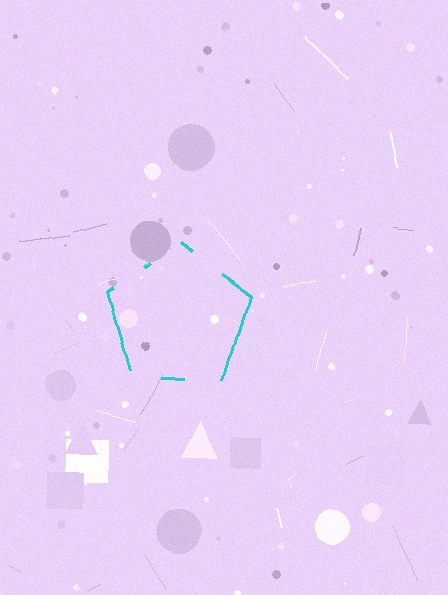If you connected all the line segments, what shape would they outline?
They would outline a pentagon.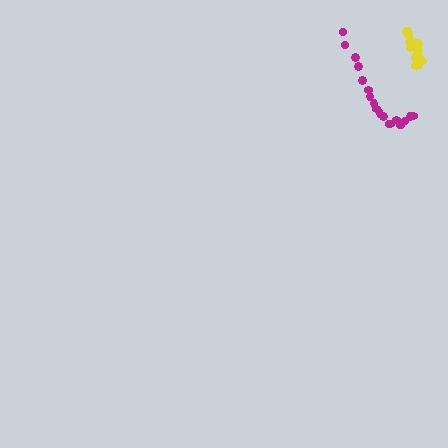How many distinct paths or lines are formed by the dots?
There are 2 distinct paths.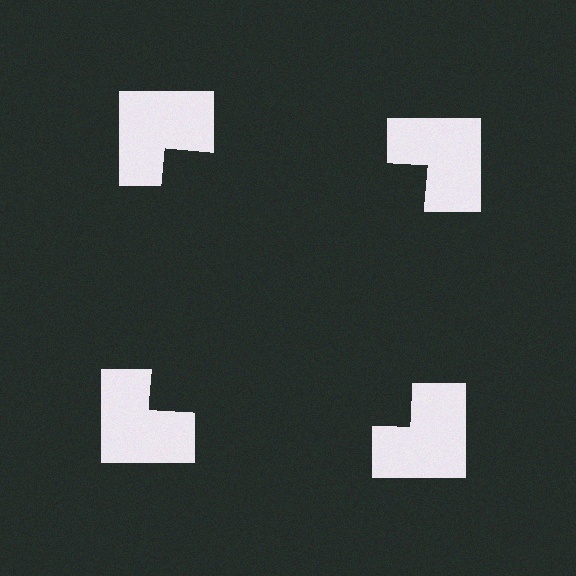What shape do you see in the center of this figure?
An illusory square — its edges are inferred from the aligned wedge cuts in the notched squares, not physically drawn.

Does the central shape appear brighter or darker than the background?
It typically appears slightly darker than the background, even though no actual brightness change is drawn.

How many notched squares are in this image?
There are 4 — one at each vertex of the illusory square.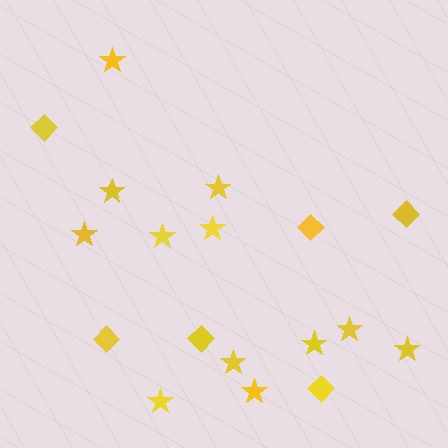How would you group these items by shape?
There are 2 groups: one group of stars (12) and one group of diamonds (6).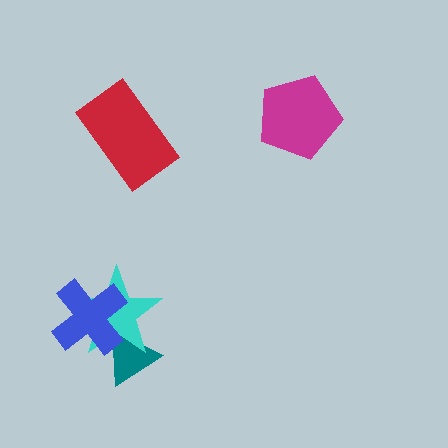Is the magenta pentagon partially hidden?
No, no other shape covers it.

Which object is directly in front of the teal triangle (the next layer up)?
The cyan star is directly in front of the teal triangle.